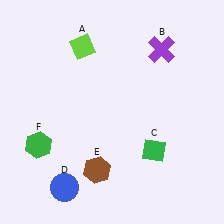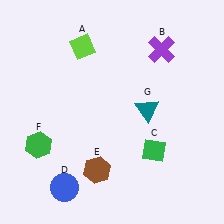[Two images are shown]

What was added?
A teal triangle (G) was added in Image 2.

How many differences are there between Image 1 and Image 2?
There is 1 difference between the two images.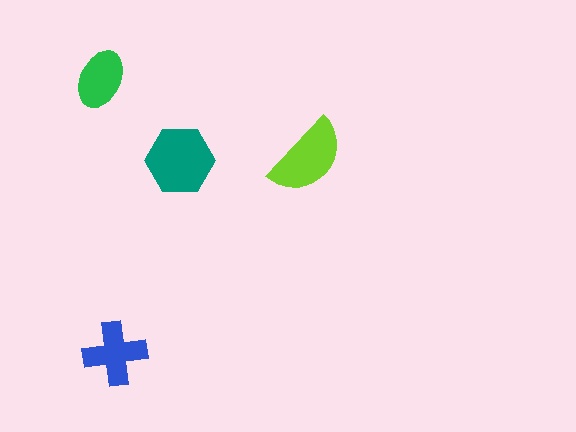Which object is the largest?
The teal hexagon.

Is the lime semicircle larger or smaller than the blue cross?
Larger.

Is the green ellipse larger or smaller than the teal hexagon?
Smaller.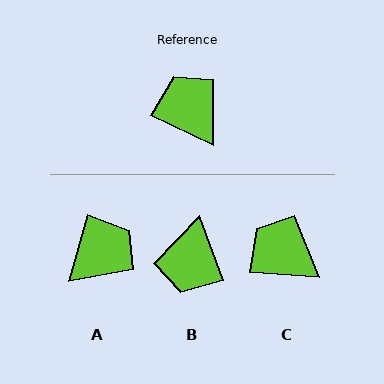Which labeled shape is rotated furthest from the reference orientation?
B, about 136 degrees away.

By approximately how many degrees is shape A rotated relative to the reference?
Approximately 80 degrees clockwise.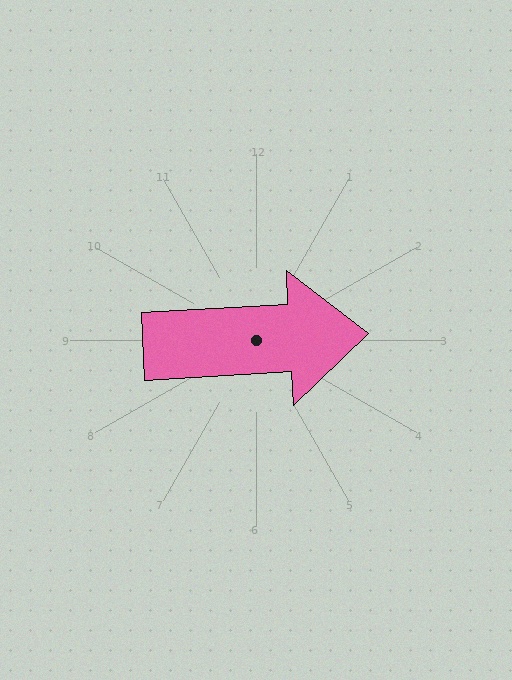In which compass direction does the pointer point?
East.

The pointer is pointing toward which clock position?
Roughly 3 o'clock.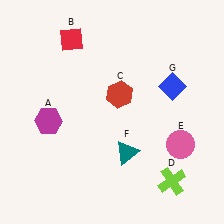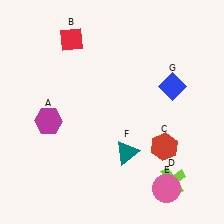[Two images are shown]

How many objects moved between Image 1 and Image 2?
2 objects moved between the two images.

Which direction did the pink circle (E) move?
The pink circle (E) moved down.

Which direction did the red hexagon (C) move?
The red hexagon (C) moved down.